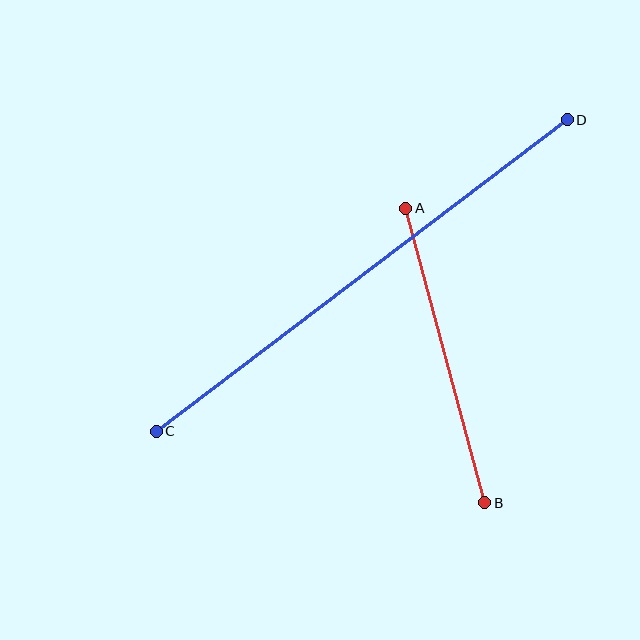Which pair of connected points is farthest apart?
Points C and D are farthest apart.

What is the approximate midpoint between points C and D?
The midpoint is at approximately (362, 275) pixels.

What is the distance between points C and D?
The distance is approximately 515 pixels.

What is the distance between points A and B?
The distance is approximately 305 pixels.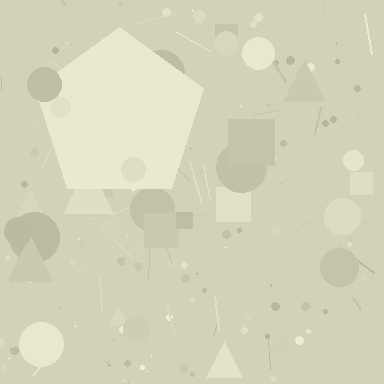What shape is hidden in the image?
A pentagon is hidden in the image.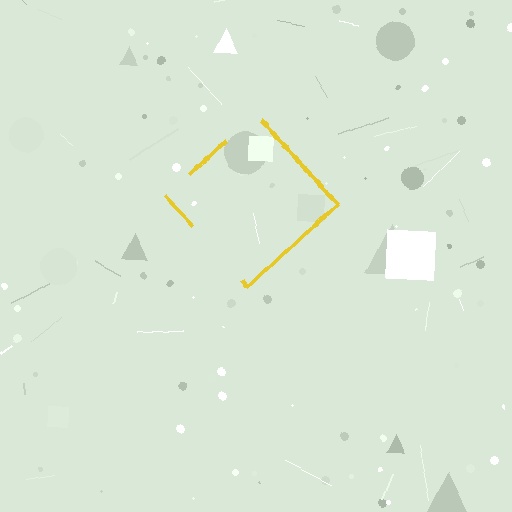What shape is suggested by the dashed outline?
The dashed outline suggests a diamond.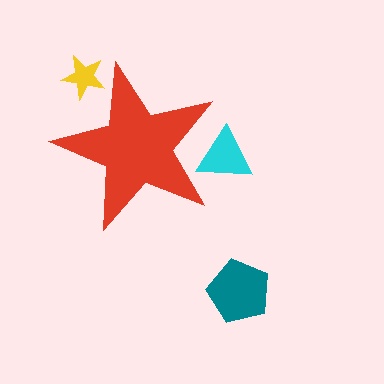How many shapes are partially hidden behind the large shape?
2 shapes are partially hidden.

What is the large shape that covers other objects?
A red star.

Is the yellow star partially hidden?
Yes, the yellow star is partially hidden behind the red star.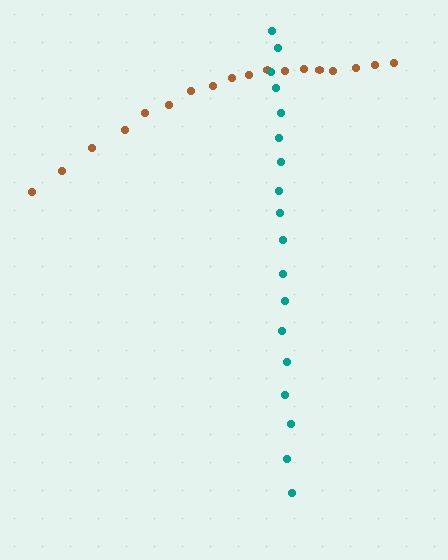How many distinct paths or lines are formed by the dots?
There are 2 distinct paths.